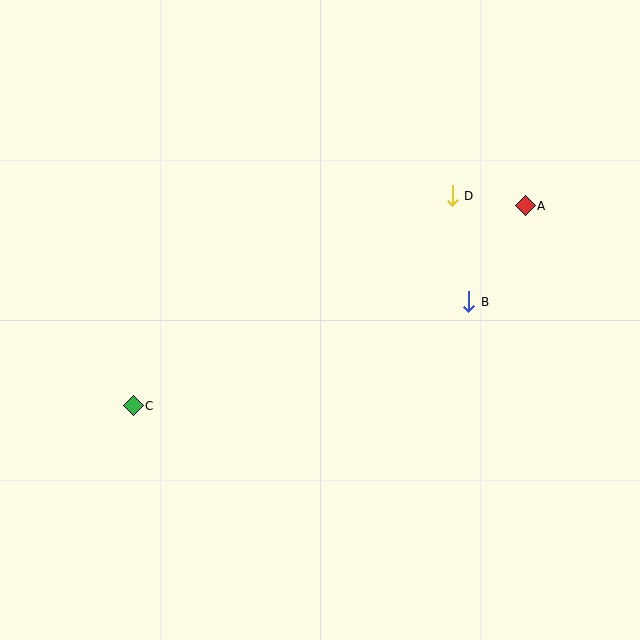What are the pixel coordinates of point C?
Point C is at (133, 406).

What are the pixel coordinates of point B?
Point B is at (469, 302).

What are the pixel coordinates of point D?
Point D is at (452, 196).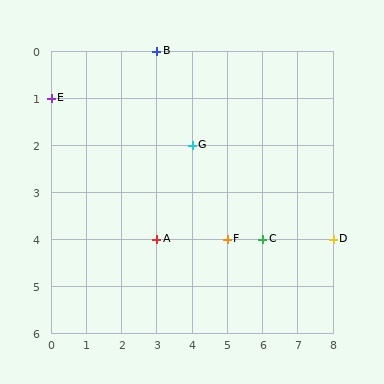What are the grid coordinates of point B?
Point B is at grid coordinates (3, 0).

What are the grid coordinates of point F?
Point F is at grid coordinates (5, 4).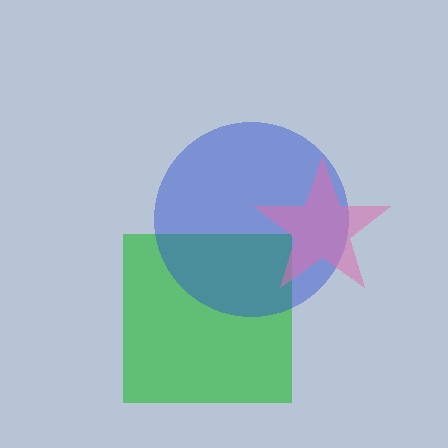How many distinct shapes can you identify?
There are 3 distinct shapes: a green square, a blue circle, a pink star.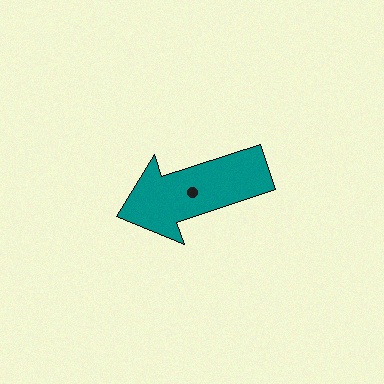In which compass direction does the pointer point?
West.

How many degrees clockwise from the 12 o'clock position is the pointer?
Approximately 252 degrees.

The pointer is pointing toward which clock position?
Roughly 8 o'clock.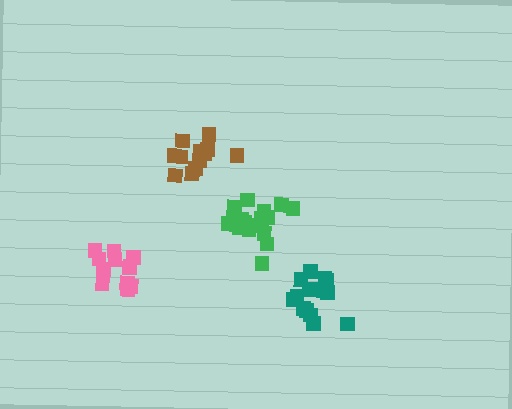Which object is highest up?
The brown cluster is topmost.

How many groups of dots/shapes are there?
There are 4 groups.